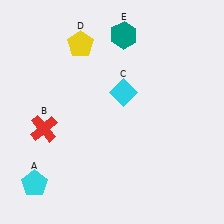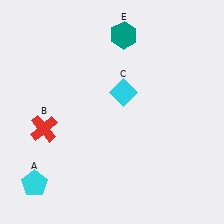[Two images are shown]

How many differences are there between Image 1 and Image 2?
There is 1 difference between the two images.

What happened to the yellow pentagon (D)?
The yellow pentagon (D) was removed in Image 2. It was in the top-left area of Image 1.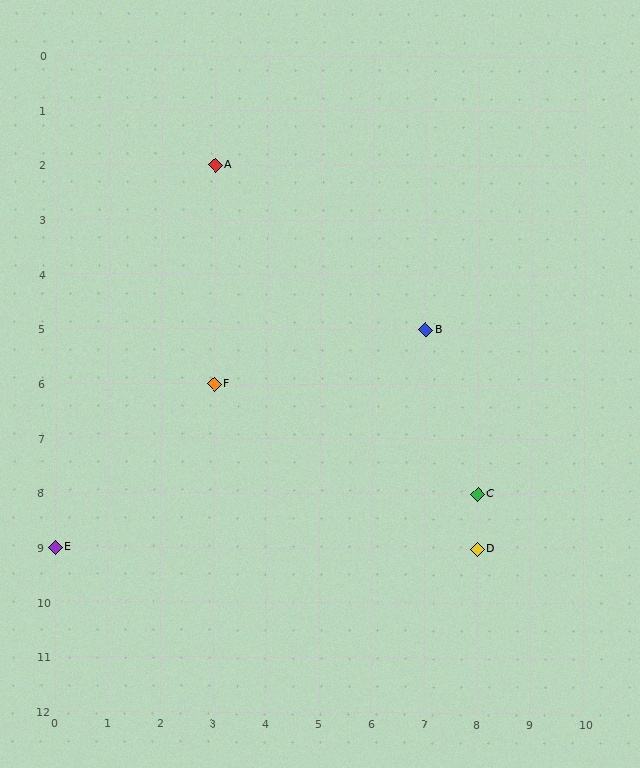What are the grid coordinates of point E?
Point E is at grid coordinates (0, 9).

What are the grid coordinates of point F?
Point F is at grid coordinates (3, 6).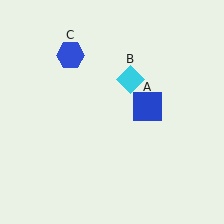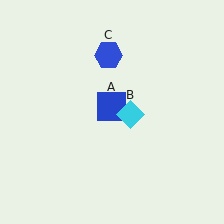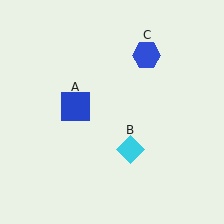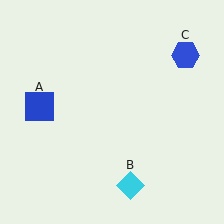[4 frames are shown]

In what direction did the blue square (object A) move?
The blue square (object A) moved left.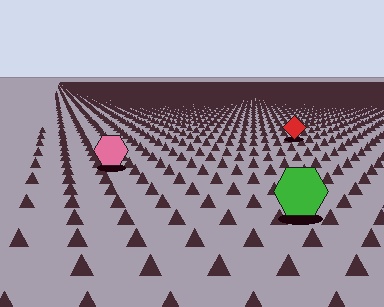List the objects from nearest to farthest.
From nearest to farthest: the green hexagon, the pink hexagon, the red diamond.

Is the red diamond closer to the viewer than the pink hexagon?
No. The pink hexagon is closer — you can tell from the texture gradient: the ground texture is coarser near it.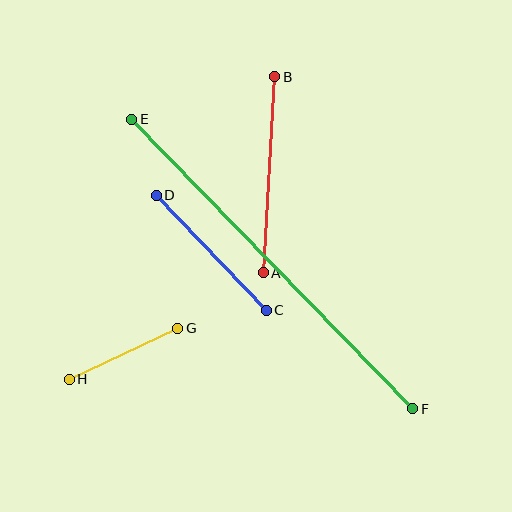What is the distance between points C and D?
The distance is approximately 159 pixels.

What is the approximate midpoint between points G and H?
The midpoint is at approximately (124, 354) pixels.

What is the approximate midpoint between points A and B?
The midpoint is at approximately (269, 175) pixels.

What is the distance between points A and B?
The distance is approximately 196 pixels.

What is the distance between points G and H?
The distance is approximately 120 pixels.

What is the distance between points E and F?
The distance is approximately 403 pixels.